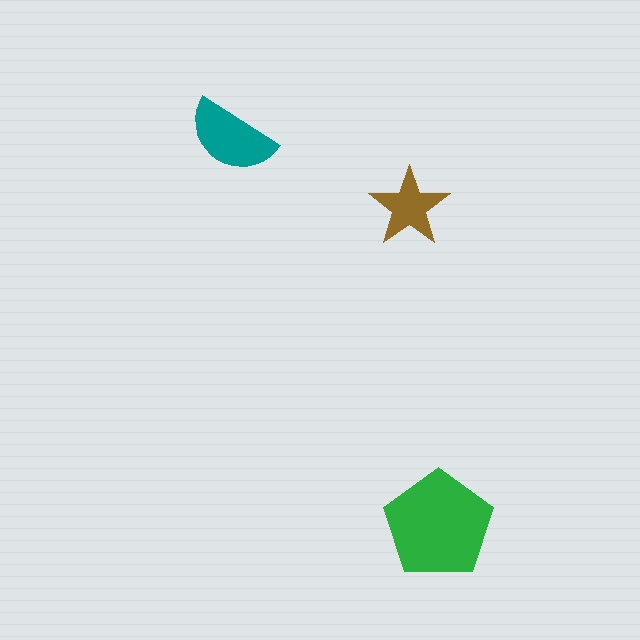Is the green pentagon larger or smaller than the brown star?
Larger.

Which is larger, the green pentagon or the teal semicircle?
The green pentagon.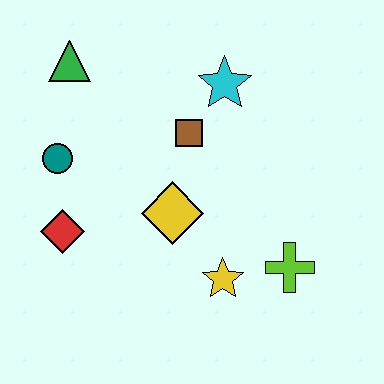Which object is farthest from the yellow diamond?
The green triangle is farthest from the yellow diamond.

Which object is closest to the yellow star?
The lime cross is closest to the yellow star.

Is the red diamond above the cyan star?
No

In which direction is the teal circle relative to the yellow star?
The teal circle is to the left of the yellow star.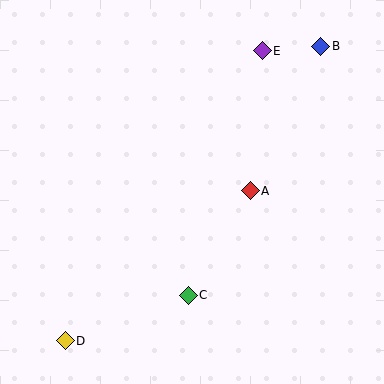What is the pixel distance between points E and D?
The distance between E and D is 350 pixels.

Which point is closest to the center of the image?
Point A at (250, 191) is closest to the center.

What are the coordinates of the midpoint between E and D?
The midpoint between E and D is at (164, 196).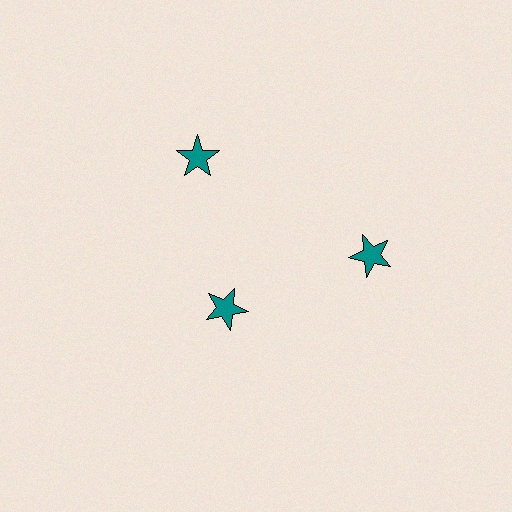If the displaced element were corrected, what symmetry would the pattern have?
It would have 3-fold rotational symmetry — the pattern would map onto itself every 120 degrees.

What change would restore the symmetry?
The symmetry would be restored by moving it outward, back onto the ring so that all 3 stars sit at equal angles and equal distance from the center.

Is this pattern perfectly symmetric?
No. The 3 teal stars are arranged in a ring, but one element near the 7 o'clock position is pulled inward toward the center, breaking the 3-fold rotational symmetry.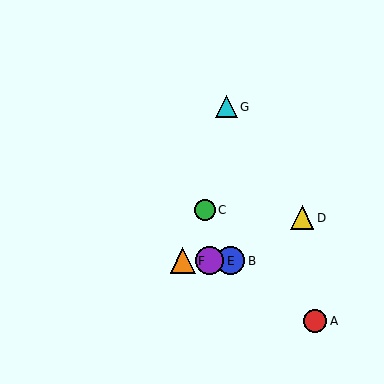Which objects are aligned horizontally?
Objects B, E, F are aligned horizontally.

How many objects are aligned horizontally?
3 objects (B, E, F) are aligned horizontally.